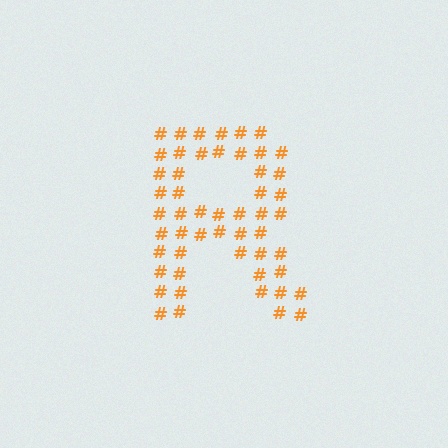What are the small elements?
The small elements are hash symbols.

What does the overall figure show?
The overall figure shows the letter R.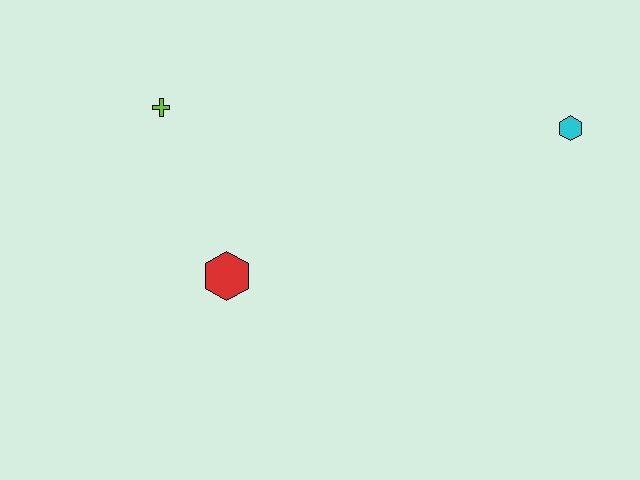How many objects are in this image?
There are 3 objects.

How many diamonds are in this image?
There are no diamonds.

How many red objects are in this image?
There is 1 red object.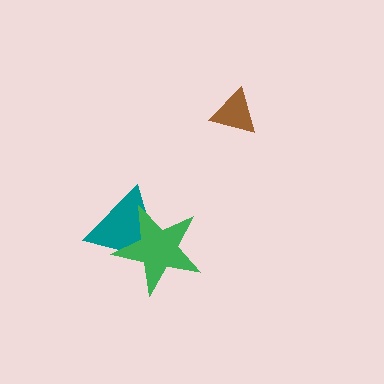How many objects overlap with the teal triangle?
1 object overlaps with the teal triangle.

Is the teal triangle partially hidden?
Yes, it is partially covered by another shape.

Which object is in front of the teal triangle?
The green star is in front of the teal triangle.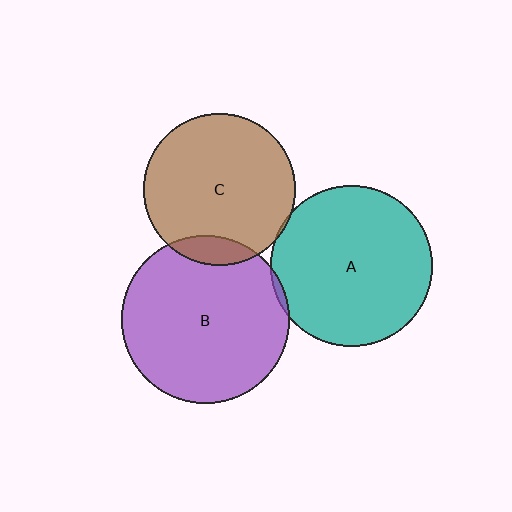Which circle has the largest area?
Circle B (purple).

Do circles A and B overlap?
Yes.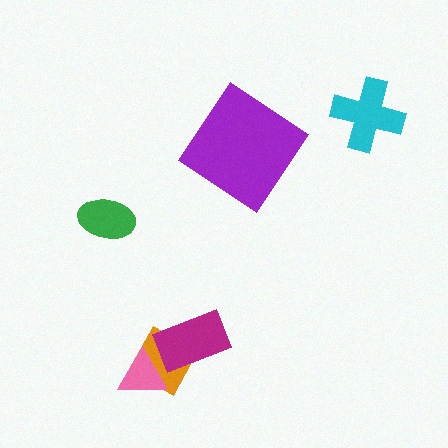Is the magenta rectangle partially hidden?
No, no other shape covers it.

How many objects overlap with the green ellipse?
0 objects overlap with the green ellipse.